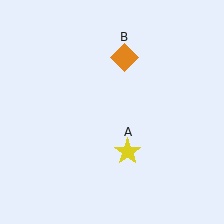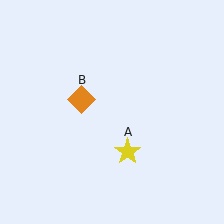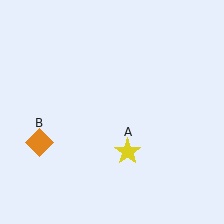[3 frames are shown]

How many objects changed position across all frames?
1 object changed position: orange diamond (object B).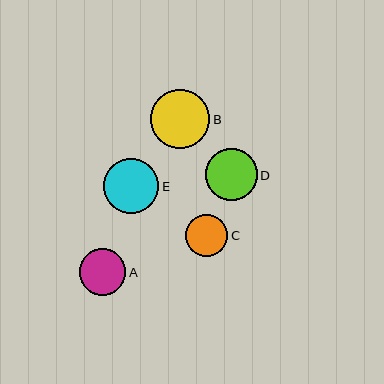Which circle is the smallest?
Circle C is the smallest with a size of approximately 42 pixels.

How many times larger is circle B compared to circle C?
Circle B is approximately 1.4 times the size of circle C.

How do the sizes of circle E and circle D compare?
Circle E and circle D are approximately the same size.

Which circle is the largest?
Circle B is the largest with a size of approximately 59 pixels.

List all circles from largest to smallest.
From largest to smallest: B, E, D, A, C.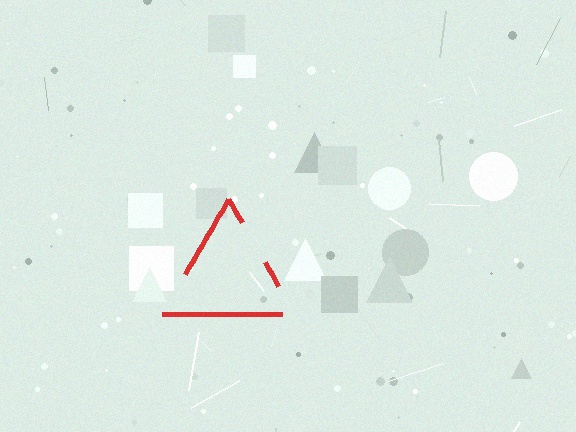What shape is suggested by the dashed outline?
The dashed outline suggests a triangle.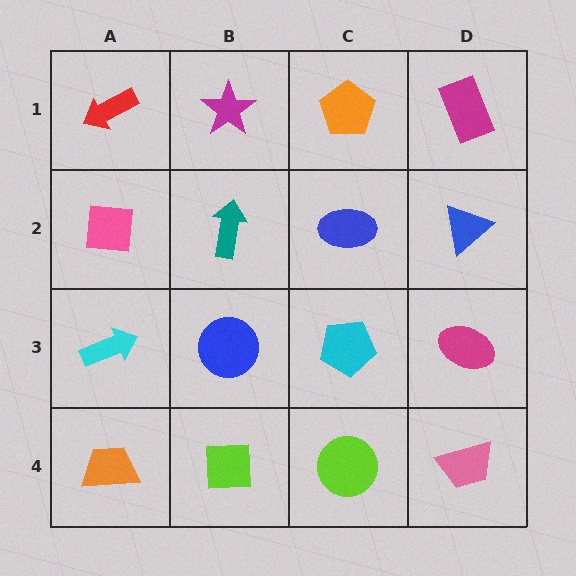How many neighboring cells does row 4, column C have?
3.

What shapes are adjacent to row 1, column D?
A blue triangle (row 2, column D), an orange pentagon (row 1, column C).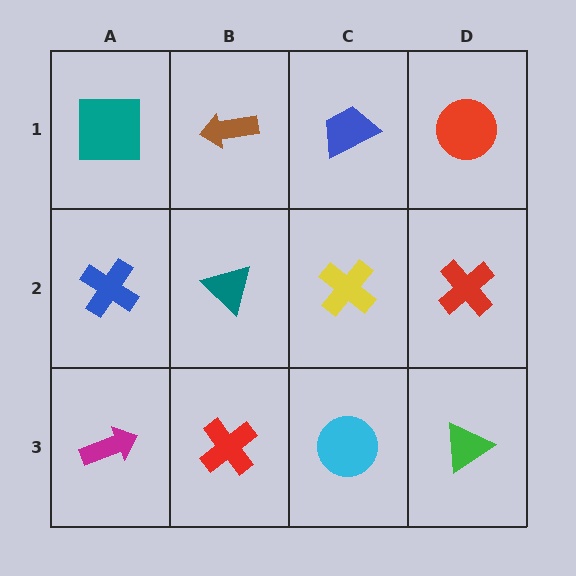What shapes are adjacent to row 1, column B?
A teal triangle (row 2, column B), a teal square (row 1, column A), a blue trapezoid (row 1, column C).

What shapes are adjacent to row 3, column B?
A teal triangle (row 2, column B), a magenta arrow (row 3, column A), a cyan circle (row 3, column C).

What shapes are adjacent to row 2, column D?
A red circle (row 1, column D), a green triangle (row 3, column D), a yellow cross (row 2, column C).